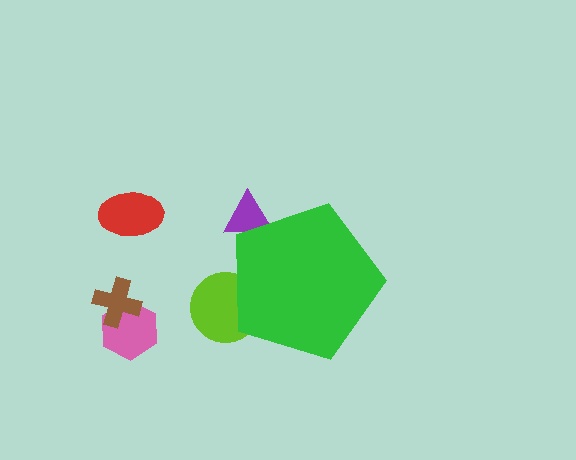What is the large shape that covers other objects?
A green pentagon.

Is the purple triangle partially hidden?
Yes, the purple triangle is partially hidden behind the green pentagon.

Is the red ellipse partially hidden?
No, the red ellipse is fully visible.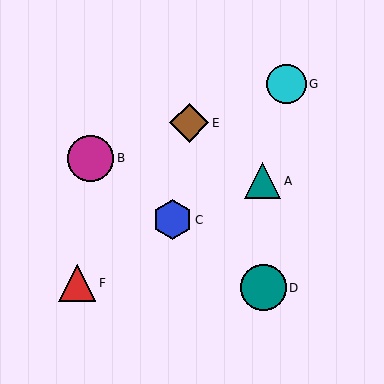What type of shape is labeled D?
Shape D is a teal circle.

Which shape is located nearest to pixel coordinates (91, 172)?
The magenta circle (labeled B) at (91, 158) is nearest to that location.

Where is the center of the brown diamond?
The center of the brown diamond is at (189, 123).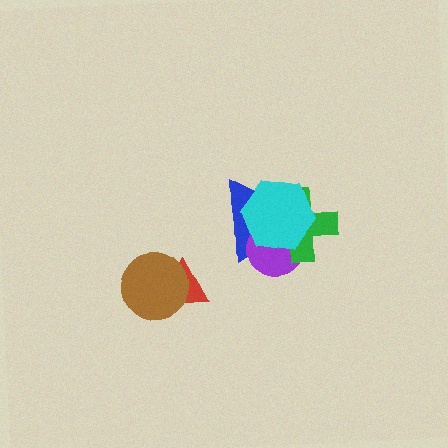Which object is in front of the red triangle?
The brown circle is in front of the red triangle.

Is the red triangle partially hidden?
Yes, it is partially covered by another shape.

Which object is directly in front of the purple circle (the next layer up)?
The green cross is directly in front of the purple circle.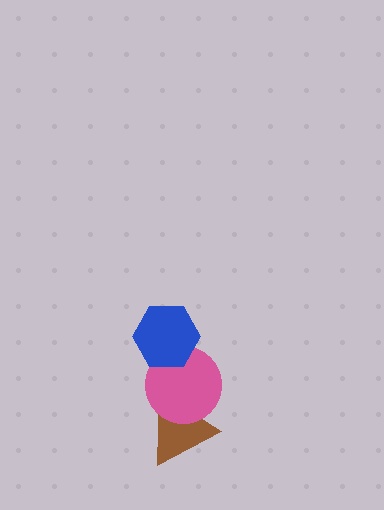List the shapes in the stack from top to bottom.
From top to bottom: the blue hexagon, the pink circle, the brown triangle.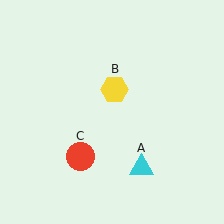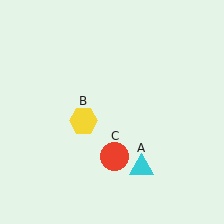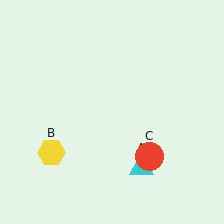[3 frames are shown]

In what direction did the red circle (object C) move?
The red circle (object C) moved right.